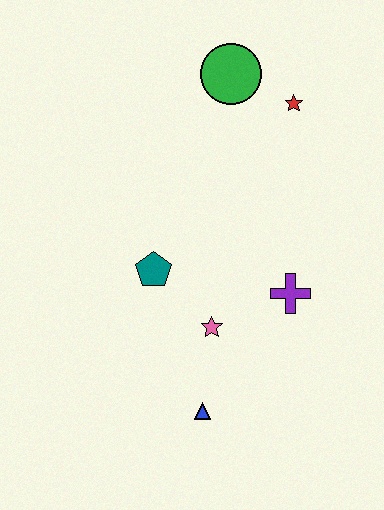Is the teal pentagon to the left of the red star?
Yes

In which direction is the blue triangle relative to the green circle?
The blue triangle is below the green circle.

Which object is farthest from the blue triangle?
The green circle is farthest from the blue triangle.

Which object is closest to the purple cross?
The pink star is closest to the purple cross.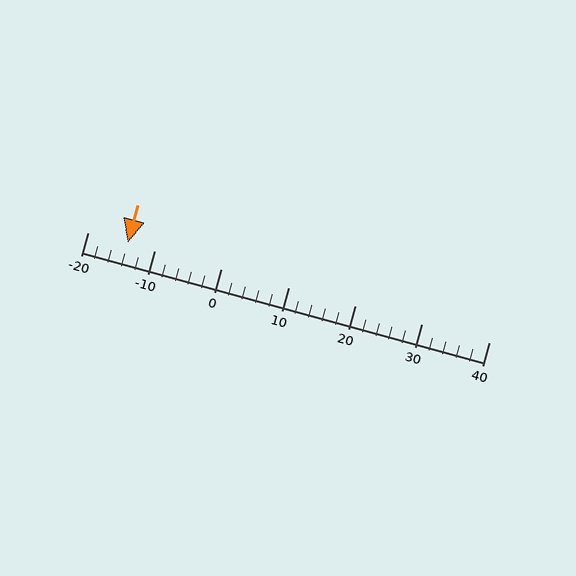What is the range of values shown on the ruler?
The ruler shows values from -20 to 40.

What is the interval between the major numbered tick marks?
The major tick marks are spaced 10 units apart.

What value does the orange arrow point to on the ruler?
The orange arrow points to approximately -14.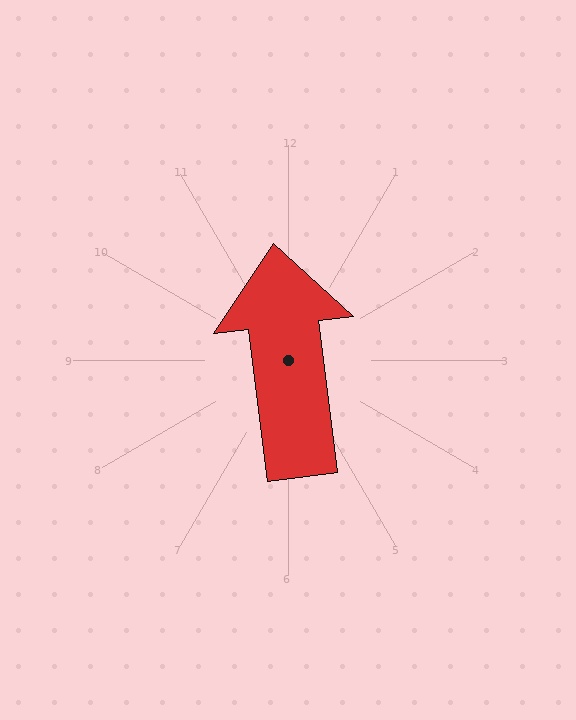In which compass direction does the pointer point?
North.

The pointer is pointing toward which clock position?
Roughly 12 o'clock.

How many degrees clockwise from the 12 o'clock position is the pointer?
Approximately 353 degrees.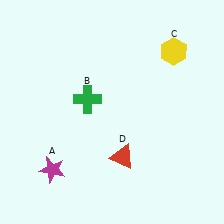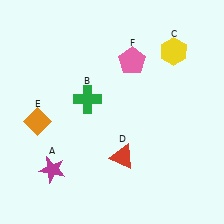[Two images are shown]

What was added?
An orange diamond (E), a pink pentagon (F) were added in Image 2.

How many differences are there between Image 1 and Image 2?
There are 2 differences between the two images.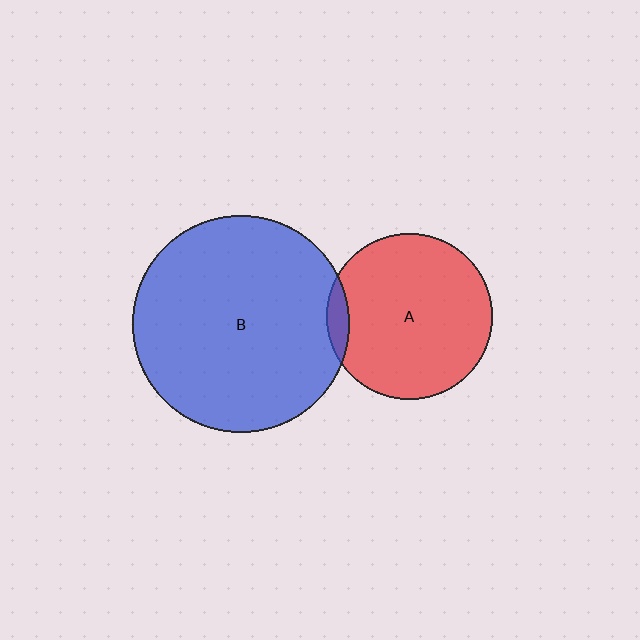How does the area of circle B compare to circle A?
Approximately 1.7 times.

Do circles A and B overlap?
Yes.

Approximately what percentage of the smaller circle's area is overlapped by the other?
Approximately 5%.